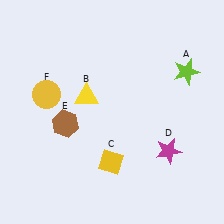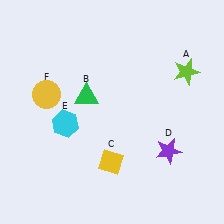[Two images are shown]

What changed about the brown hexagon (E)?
In Image 1, E is brown. In Image 2, it changed to cyan.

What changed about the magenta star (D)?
In Image 1, D is magenta. In Image 2, it changed to purple.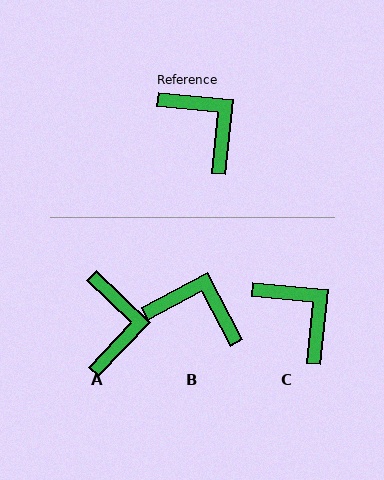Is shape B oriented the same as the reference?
No, it is off by about 34 degrees.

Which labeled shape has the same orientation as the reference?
C.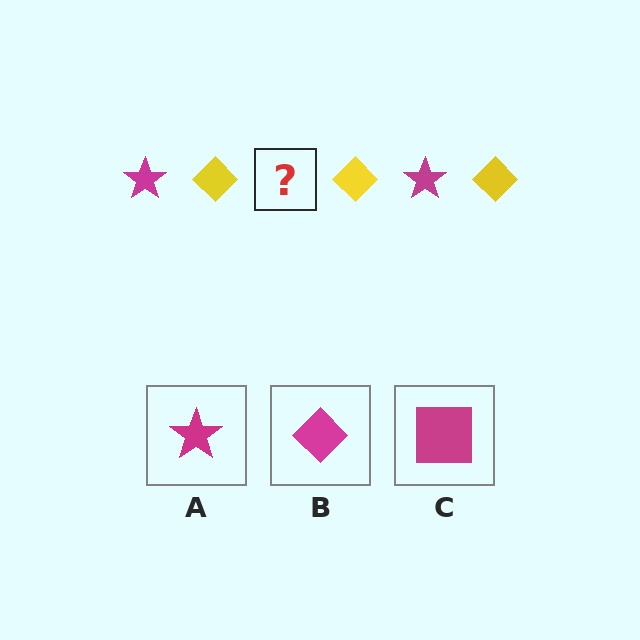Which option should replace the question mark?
Option A.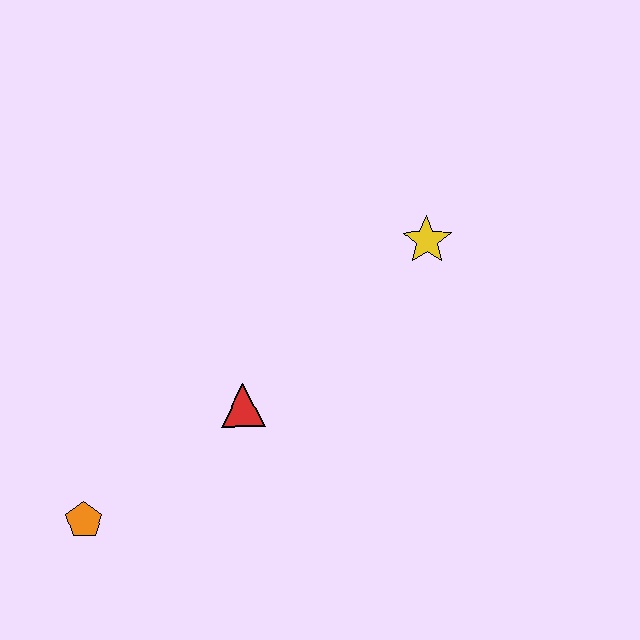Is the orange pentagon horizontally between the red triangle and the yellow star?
No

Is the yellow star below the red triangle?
No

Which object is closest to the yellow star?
The red triangle is closest to the yellow star.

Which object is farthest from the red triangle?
The yellow star is farthest from the red triangle.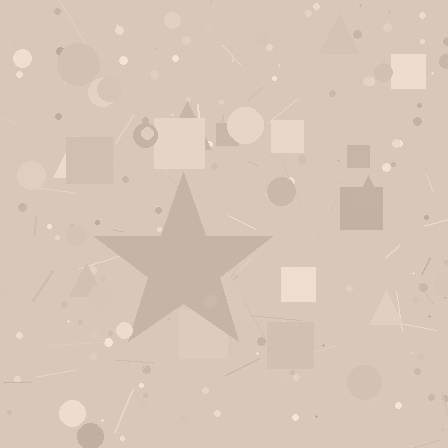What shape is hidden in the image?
A star is hidden in the image.